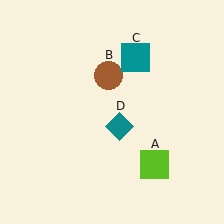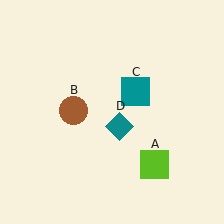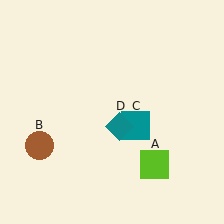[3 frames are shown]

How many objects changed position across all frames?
2 objects changed position: brown circle (object B), teal square (object C).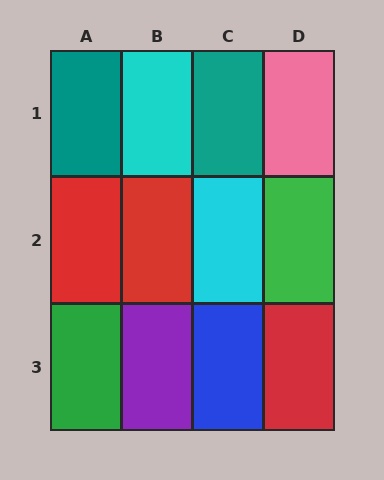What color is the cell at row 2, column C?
Cyan.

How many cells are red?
3 cells are red.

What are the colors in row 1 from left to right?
Teal, cyan, teal, pink.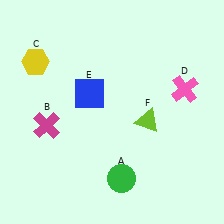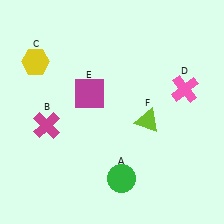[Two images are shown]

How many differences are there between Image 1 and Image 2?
There is 1 difference between the two images.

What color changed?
The square (E) changed from blue in Image 1 to magenta in Image 2.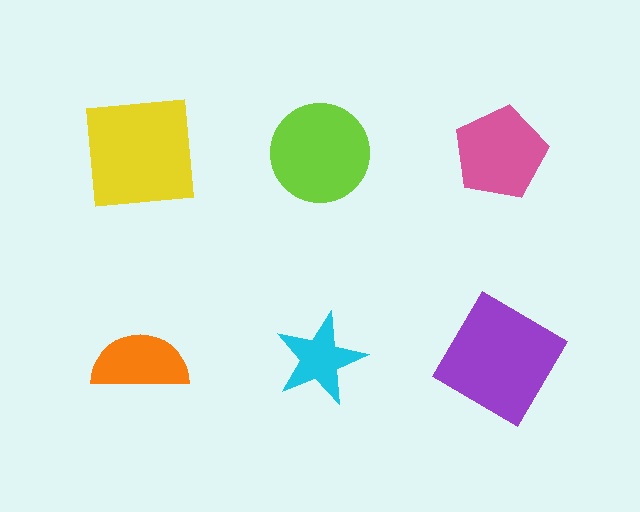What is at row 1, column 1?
A yellow square.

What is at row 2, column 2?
A cyan star.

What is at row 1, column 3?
A pink pentagon.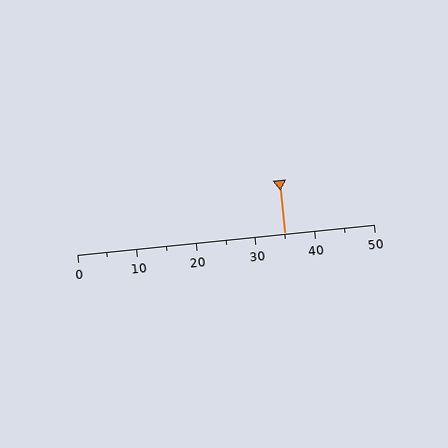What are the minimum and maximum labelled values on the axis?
The axis runs from 0 to 50.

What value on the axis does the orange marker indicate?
The marker indicates approximately 35.